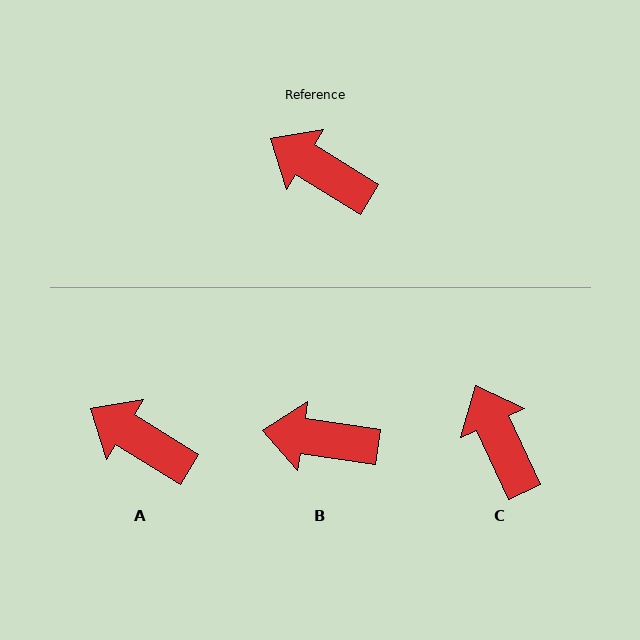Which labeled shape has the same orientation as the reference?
A.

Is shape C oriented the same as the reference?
No, it is off by about 34 degrees.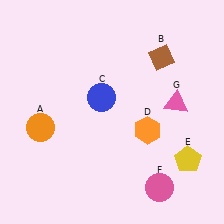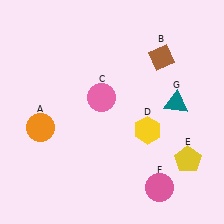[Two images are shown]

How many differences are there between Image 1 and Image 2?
There are 3 differences between the two images.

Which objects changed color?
C changed from blue to pink. D changed from orange to yellow. G changed from pink to teal.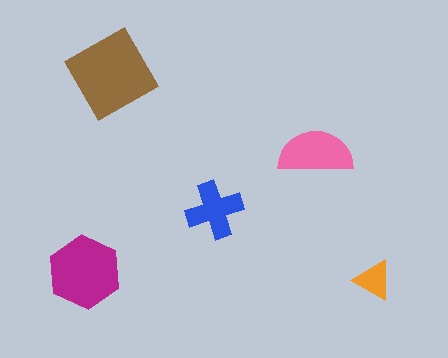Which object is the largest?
The brown square.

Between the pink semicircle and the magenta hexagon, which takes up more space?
The magenta hexagon.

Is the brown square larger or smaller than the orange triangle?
Larger.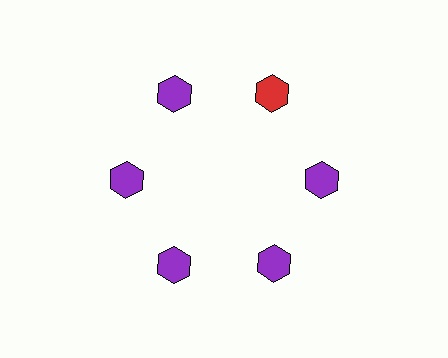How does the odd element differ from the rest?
It has a different color: red instead of purple.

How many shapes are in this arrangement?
There are 6 shapes arranged in a ring pattern.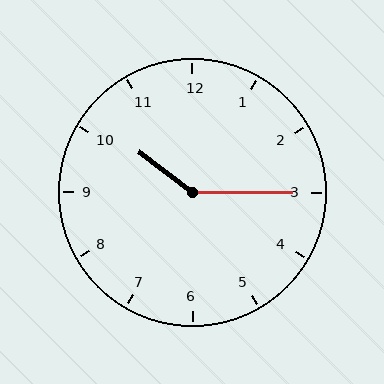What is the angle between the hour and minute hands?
Approximately 142 degrees.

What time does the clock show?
10:15.